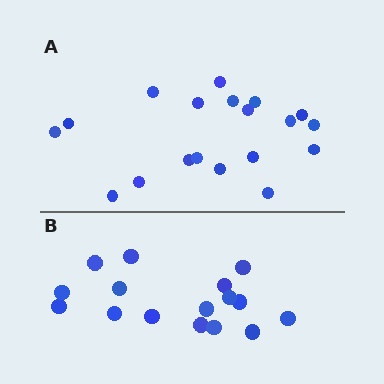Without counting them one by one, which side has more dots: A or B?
Region A (the top region) has more dots.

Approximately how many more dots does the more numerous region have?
Region A has just a few more — roughly 2 or 3 more dots than region B.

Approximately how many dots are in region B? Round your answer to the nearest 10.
About 20 dots. (The exact count is 16, which rounds to 20.)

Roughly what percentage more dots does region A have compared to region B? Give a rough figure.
About 20% more.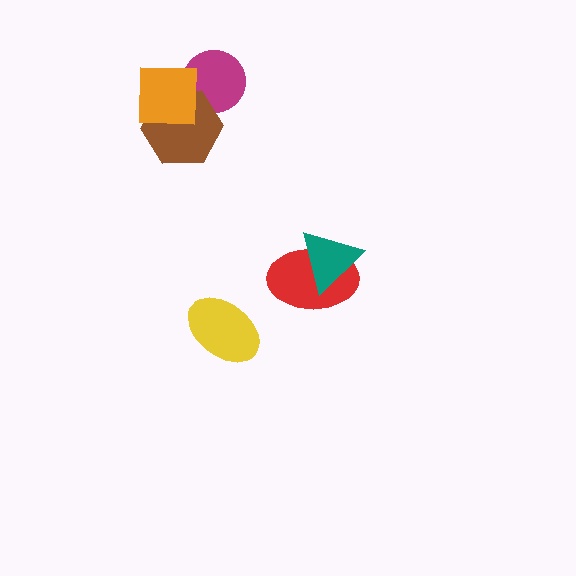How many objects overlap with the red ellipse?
1 object overlaps with the red ellipse.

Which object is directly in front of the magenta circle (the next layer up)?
The brown hexagon is directly in front of the magenta circle.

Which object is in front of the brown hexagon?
The orange square is in front of the brown hexagon.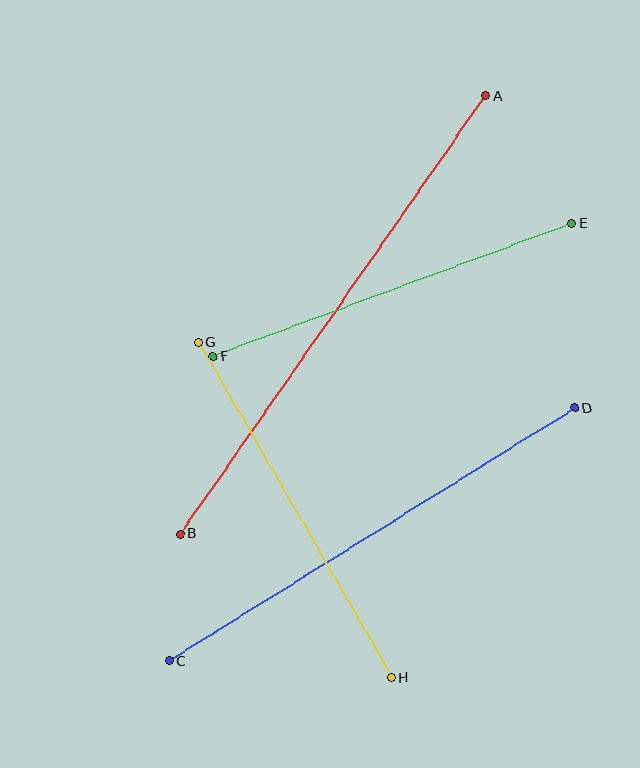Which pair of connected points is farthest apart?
Points A and B are farthest apart.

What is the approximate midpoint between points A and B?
The midpoint is at approximately (333, 315) pixels.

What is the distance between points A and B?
The distance is approximately 534 pixels.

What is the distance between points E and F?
The distance is approximately 382 pixels.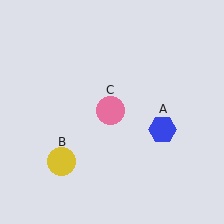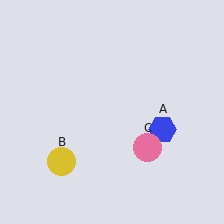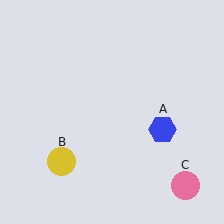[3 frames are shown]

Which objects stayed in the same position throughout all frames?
Blue hexagon (object A) and yellow circle (object B) remained stationary.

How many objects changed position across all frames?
1 object changed position: pink circle (object C).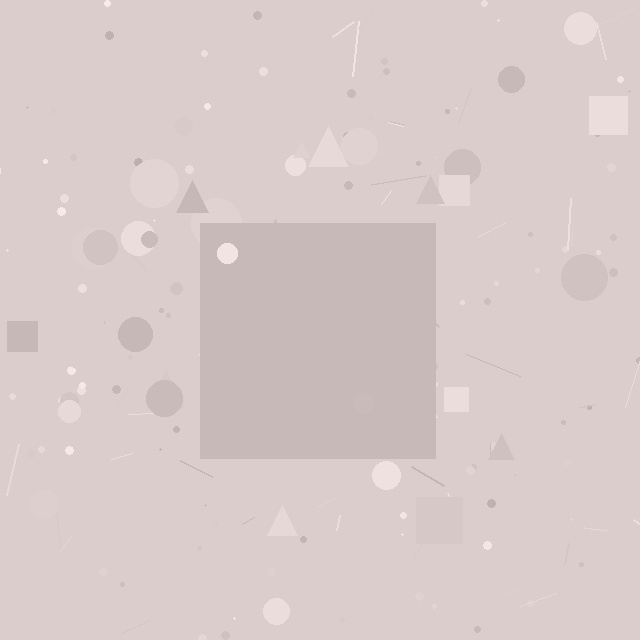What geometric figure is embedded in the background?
A square is embedded in the background.